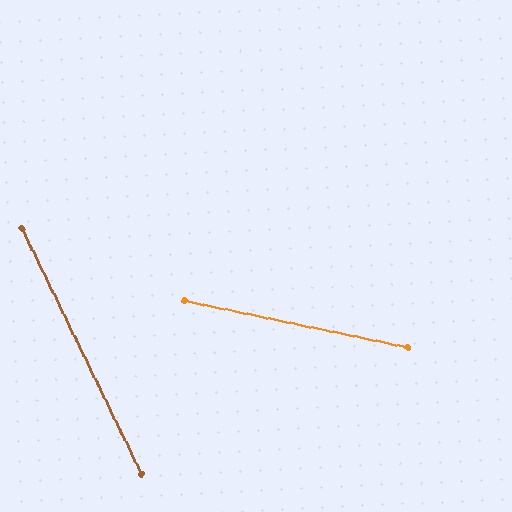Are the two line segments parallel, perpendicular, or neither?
Neither parallel nor perpendicular — they differ by about 52°.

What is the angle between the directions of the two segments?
Approximately 52 degrees.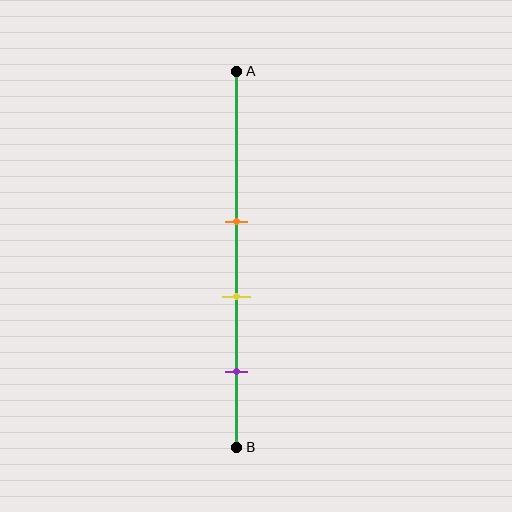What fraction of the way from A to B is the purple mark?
The purple mark is approximately 80% (0.8) of the way from A to B.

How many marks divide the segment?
There are 3 marks dividing the segment.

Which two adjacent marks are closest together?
The orange and yellow marks are the closest adjacent pair.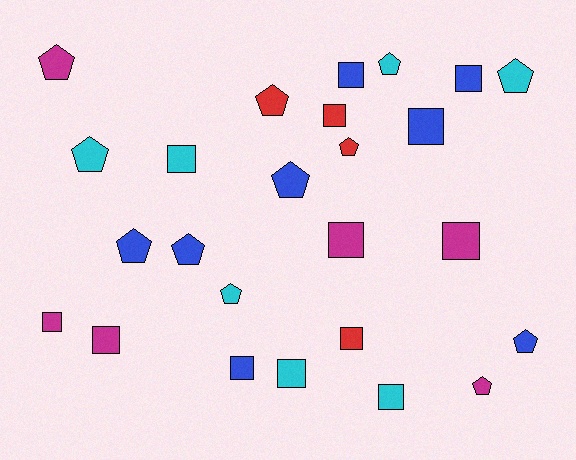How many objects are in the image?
There are 25 objects.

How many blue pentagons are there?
There are 4 blue pentagons.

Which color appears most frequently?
Blue, with 8 objects.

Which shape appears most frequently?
Square, with 13 objects.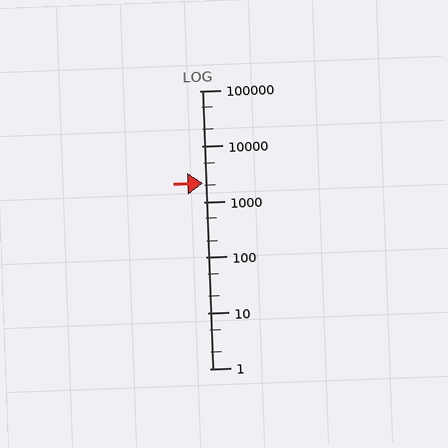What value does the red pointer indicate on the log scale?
The pointer indicates approximately 2200.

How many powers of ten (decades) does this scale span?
The scale spans 5 decades, from 1 to 100000.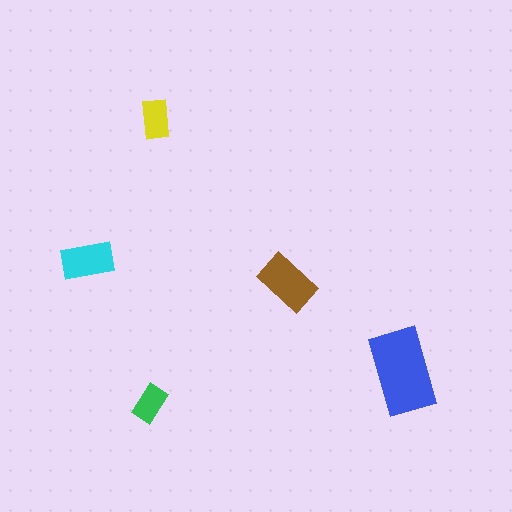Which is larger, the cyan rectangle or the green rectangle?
The cyan one.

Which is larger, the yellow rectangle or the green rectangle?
The yellow one.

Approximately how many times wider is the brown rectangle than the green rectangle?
About 1.5 times wider.